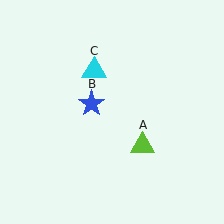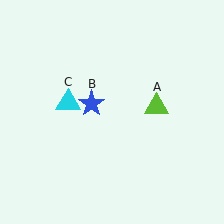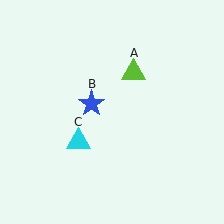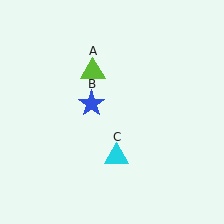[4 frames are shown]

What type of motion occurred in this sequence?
The lime triangle (object A), cyan triangle (object C) rotated counterclockwise around the center of the scene.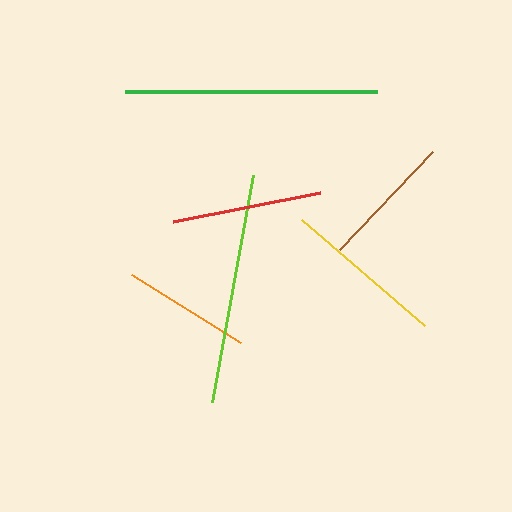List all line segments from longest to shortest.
From longest to shortest: green, lime, yellow, red, brown, orange.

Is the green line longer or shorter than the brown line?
The green line is longer than the brown line.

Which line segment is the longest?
The green line is the longest at approximately 252 pixels.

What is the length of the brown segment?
The brown segment is approximately 135 pixels long.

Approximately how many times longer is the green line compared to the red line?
The green line is approximately 1.7 times the length of the red line.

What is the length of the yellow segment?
The yellow segment is approximately 162 pixels long.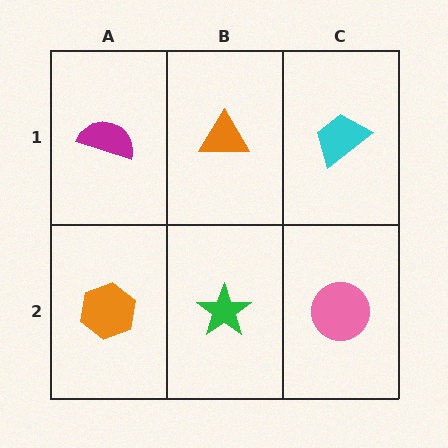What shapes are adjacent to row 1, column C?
A pink circle (row 2, column C), an orange triangle (row 1, column B).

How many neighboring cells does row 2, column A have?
2.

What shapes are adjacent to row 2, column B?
An orange triangle (row 1, column B), an orange hexagon (row 2, column A), a pink circle (row 2, column C).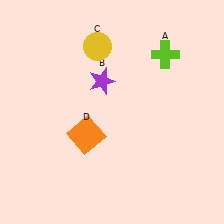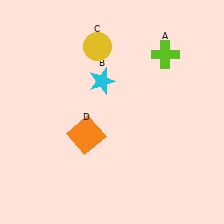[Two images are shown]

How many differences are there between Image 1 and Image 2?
There is 1 difference between the two images.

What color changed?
The star (B) changed from purple in Image 1 to cyan in Image 2.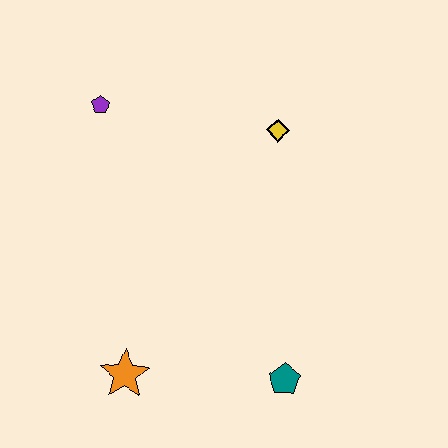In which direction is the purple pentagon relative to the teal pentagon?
The purple pentagon is above the teal pentagon.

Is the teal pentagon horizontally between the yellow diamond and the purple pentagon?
No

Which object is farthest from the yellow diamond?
The orange star is farthest from the yellow diamond.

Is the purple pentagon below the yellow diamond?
No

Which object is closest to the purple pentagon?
The yellow diamond is closest to the purple pentagon.